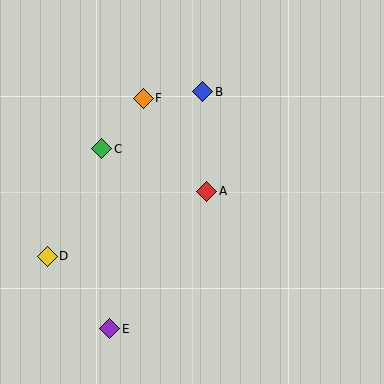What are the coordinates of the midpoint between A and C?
The midpoint between A and C is at (154, 170).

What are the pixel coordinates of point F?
Point F is at (143, 98).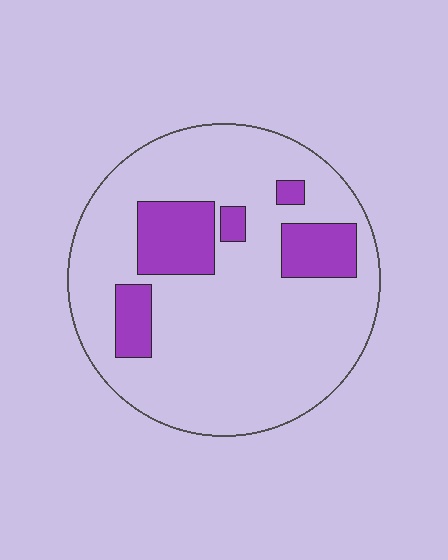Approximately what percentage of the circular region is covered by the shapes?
Approximately 20%.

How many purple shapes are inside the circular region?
5.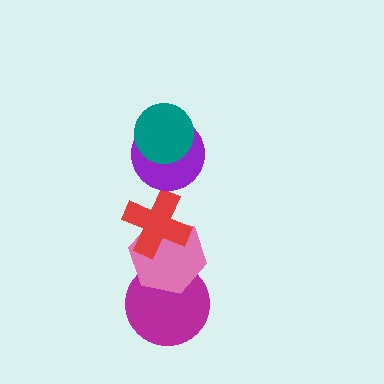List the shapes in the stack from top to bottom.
From top to bottom: the teal circle, the purple circle, the red cross, the pink hexagon, the magenta circle.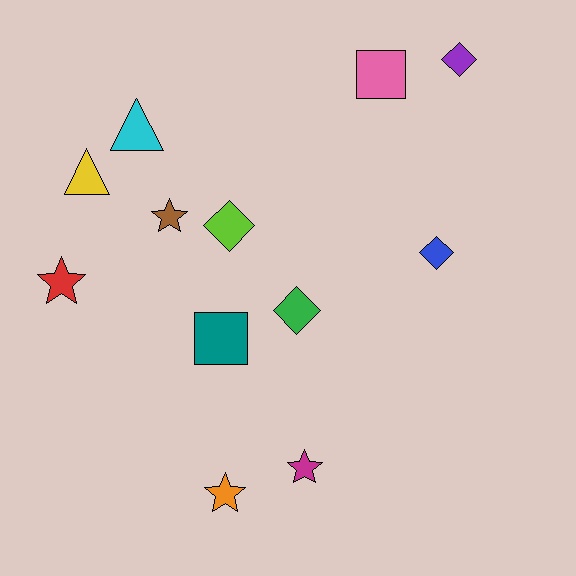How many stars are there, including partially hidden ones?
There are 4 stars.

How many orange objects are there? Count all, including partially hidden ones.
There is 1 orange object.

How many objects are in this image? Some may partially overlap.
There are 12 objects.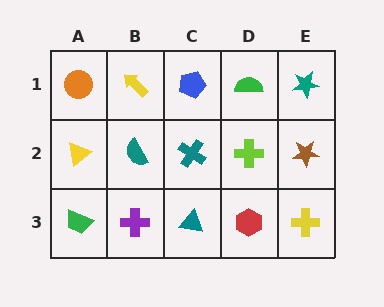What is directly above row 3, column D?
A lime cross.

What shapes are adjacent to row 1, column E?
A brown star (row 2, column E), a green semicircle (row 1, column D).